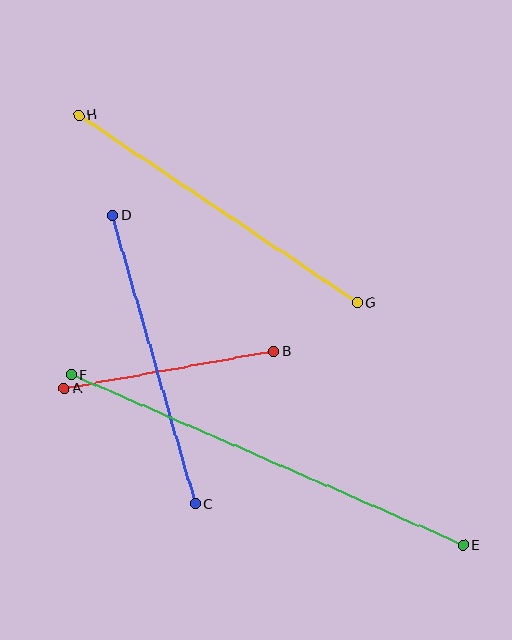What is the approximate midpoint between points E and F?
The midpoint is at approximately (267, 460) pixels.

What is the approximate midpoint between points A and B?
The midpoint is at approximately (169, 370) pixels.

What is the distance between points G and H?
The distance is approximately 335 pixels.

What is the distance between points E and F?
The distance is approximately 427 pixels.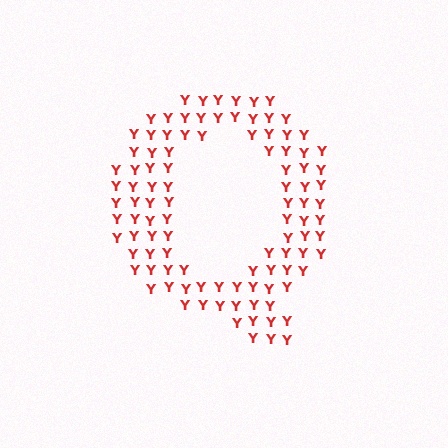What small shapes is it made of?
It is made of small letter Y's.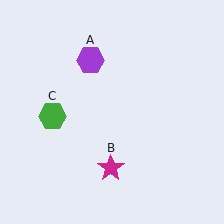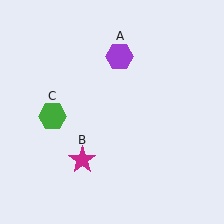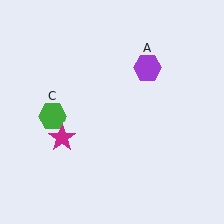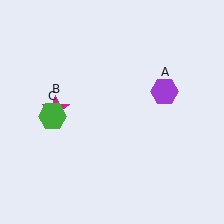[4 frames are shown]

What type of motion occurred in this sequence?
The purple hexagon (object A), magenta star (object B) rotated clockwise around the center of the scene.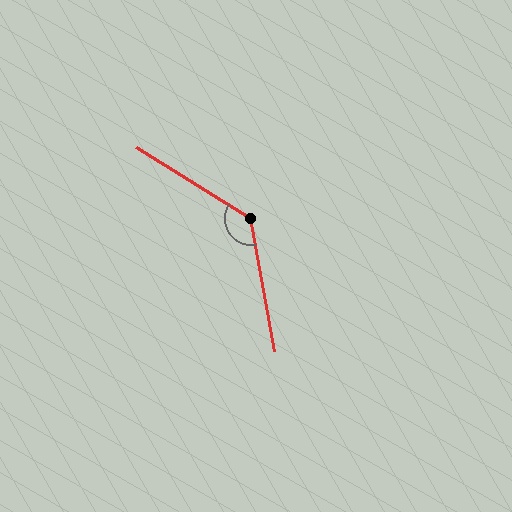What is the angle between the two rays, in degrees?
Approximately 132 degrees.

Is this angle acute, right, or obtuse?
It is obtuse.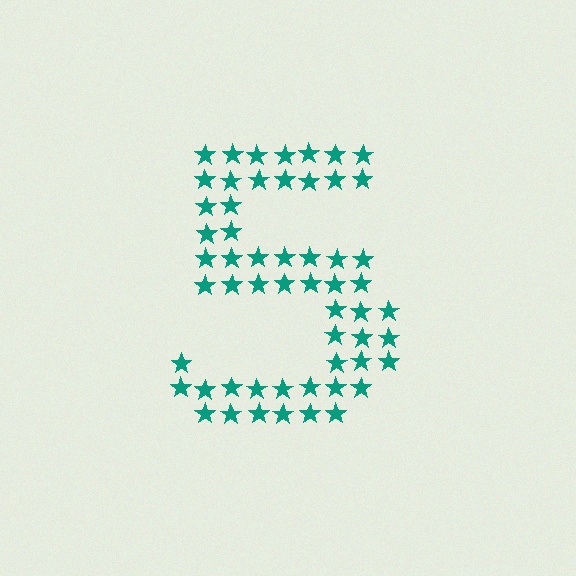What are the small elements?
The small elements are stars.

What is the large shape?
The large shape is the digit 5.